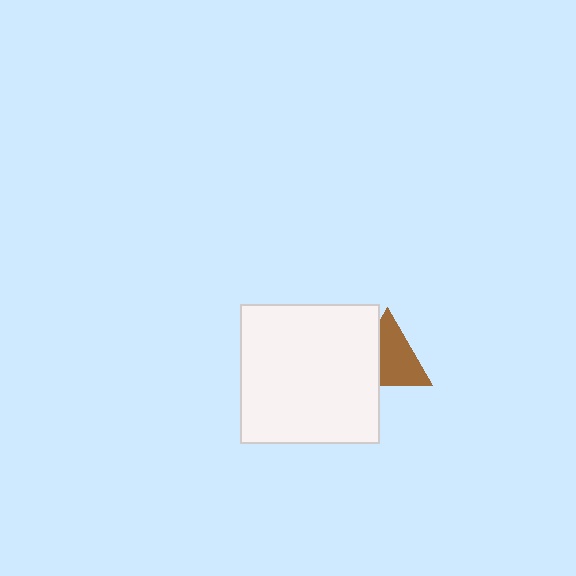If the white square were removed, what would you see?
You would see the complete brown triangle.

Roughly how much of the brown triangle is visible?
Most of it is visible (roughly 66%).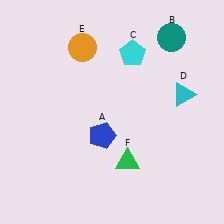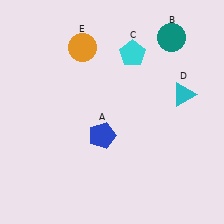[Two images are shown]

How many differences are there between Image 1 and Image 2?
There is 1 difference between the two images.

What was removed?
The green triangle (F) was removed in Image 2.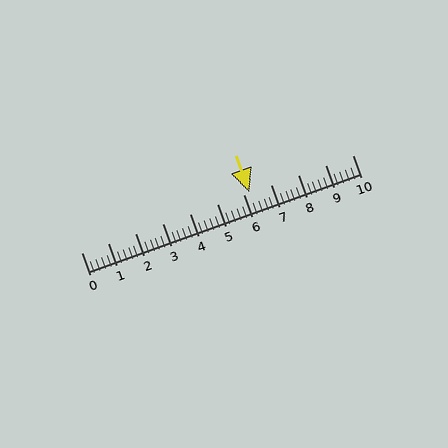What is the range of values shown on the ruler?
The ruler shows values from 0 to 10.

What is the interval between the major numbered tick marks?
The major tick marks are spaced 1 units apart.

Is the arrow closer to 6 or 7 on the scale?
The arrow is closer to 6.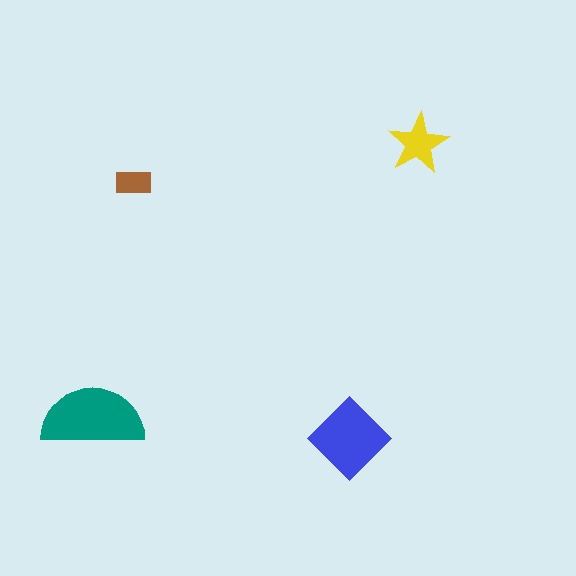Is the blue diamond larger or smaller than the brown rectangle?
Larger.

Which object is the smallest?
The brown rectangle.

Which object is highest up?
The yellow star is topmost.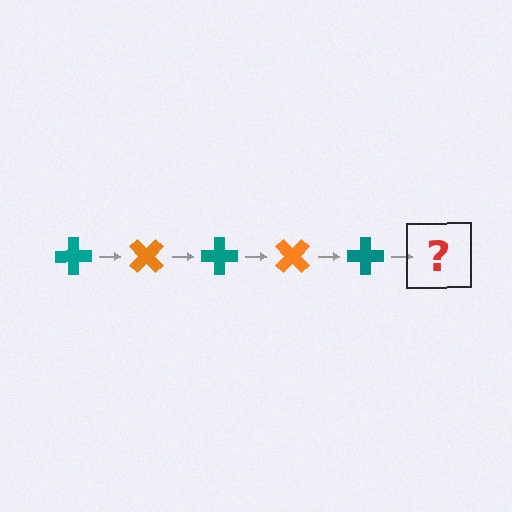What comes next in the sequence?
The next element should be an orange cross, rotated 225 degrees from the start.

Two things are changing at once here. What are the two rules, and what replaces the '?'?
The two rules are that it rotates 45 degrees each step and the color cycles through teal and orange. The '?' should be an orange cross, rotated 225 degrees from the start.